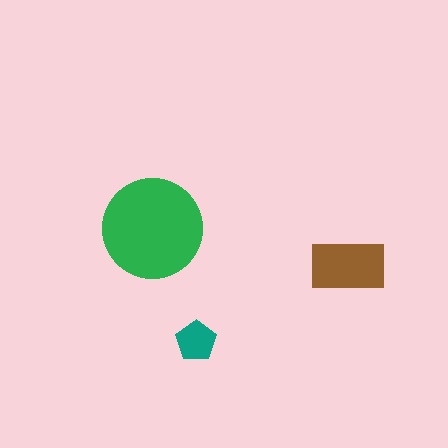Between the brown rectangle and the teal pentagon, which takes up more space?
The brown rectangle.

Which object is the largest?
The green circle.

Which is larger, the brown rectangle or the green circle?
The green circle.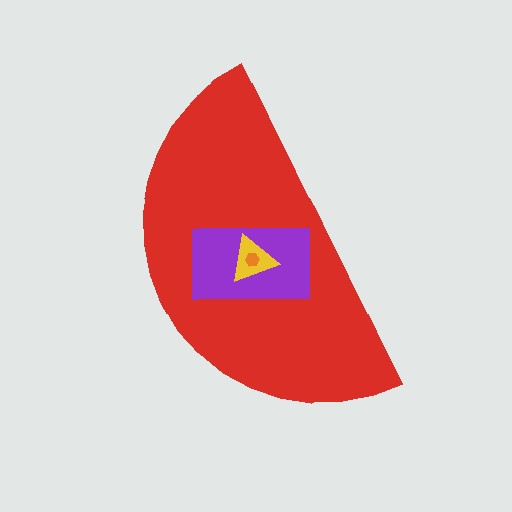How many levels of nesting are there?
4.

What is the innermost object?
The orange hexagon.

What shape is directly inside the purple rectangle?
The yellow triangle.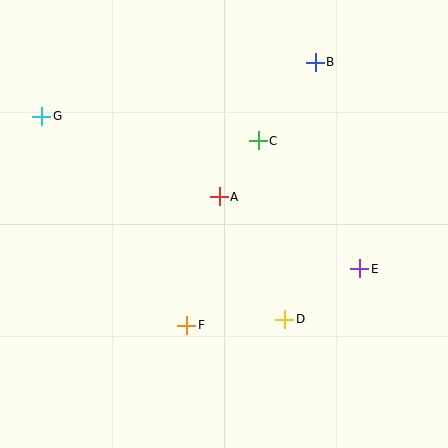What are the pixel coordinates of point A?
Point A is at (219, 197).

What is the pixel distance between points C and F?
The distance between C and F is 197 pixels.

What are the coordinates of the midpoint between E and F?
The midpoint between E and F is at (273, 297).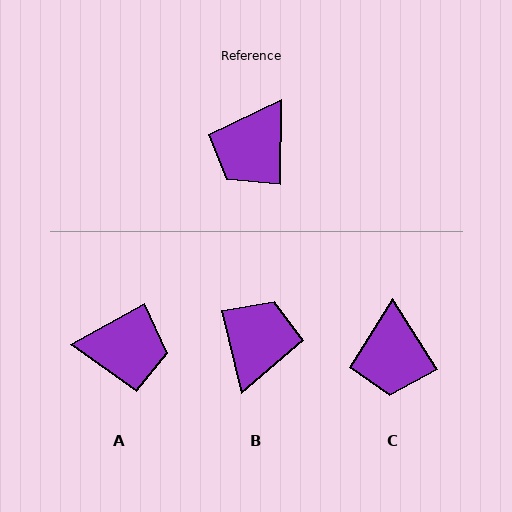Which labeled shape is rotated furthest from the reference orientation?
B, about 165 degrees away.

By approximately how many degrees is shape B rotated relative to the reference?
Approximately 165 degrees clockwise.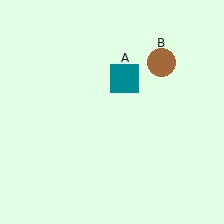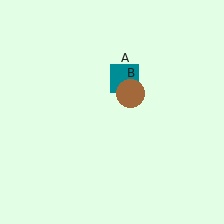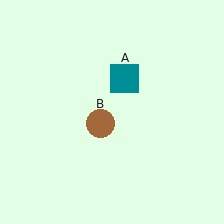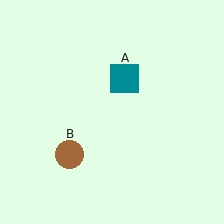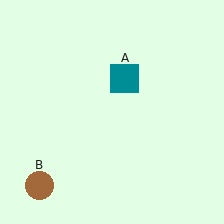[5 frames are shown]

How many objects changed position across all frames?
1 object changed position: brown circle (object B).